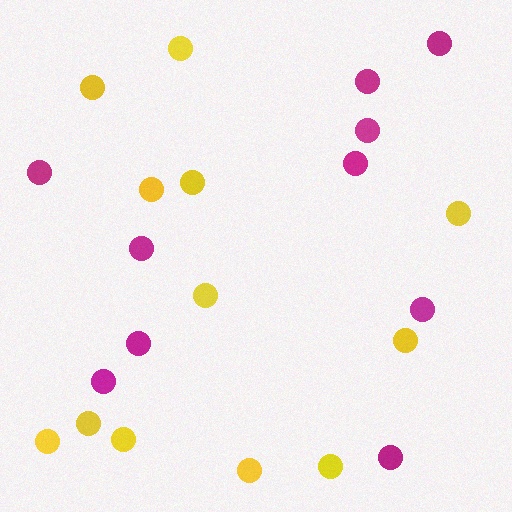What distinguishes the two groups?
There are 2 groups: one group of magenta circles (10) and one group of yellow circles (12).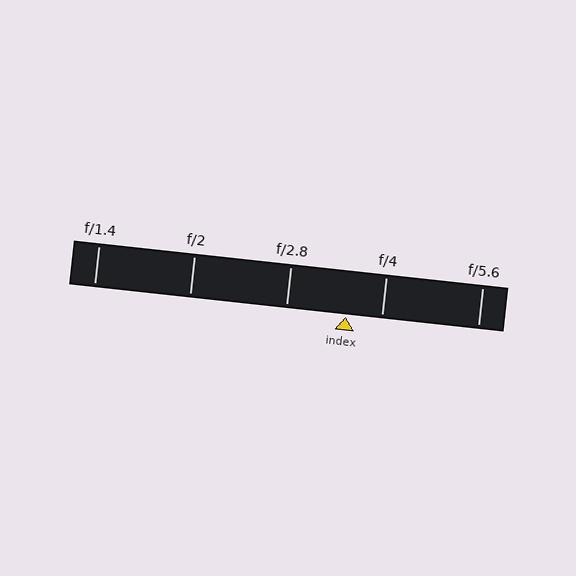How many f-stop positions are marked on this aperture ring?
There are 5 f-stop positions marked.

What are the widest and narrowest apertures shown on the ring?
The widest aperture shown is f/1.4 and the narrowest is f/5.6.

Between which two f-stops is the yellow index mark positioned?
The index mark is between f/2.8 and f/4.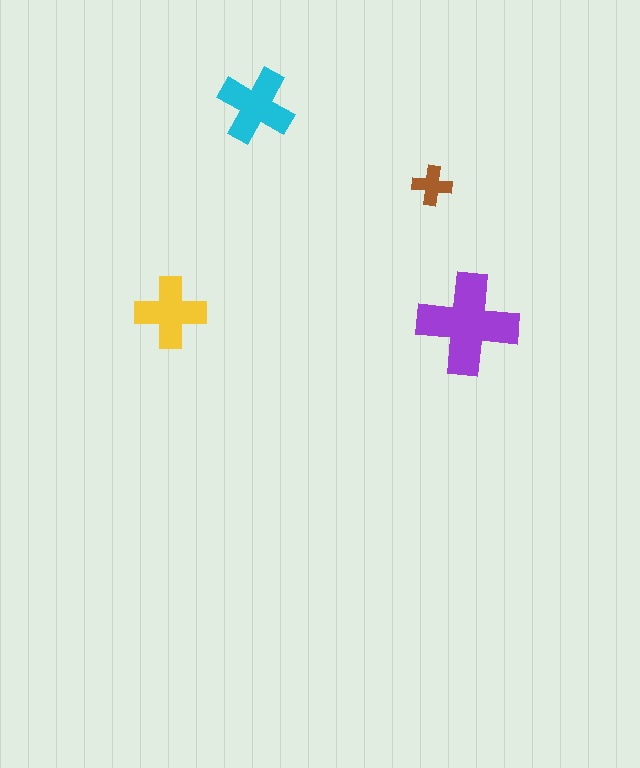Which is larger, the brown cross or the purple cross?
The purple one.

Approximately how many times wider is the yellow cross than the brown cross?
About 2 times wider.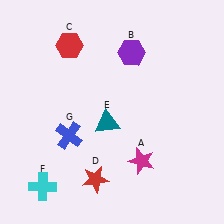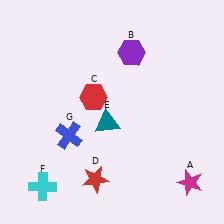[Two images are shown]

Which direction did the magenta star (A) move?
The magenta star (A) moved right.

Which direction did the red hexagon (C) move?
The red hexagon (C) moved down.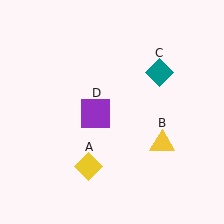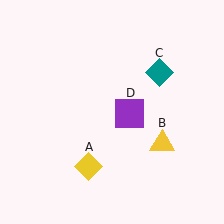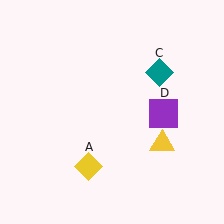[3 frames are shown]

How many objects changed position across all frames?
1 object changed position: purple square (object D).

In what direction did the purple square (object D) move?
The purple square (object D) moved right.